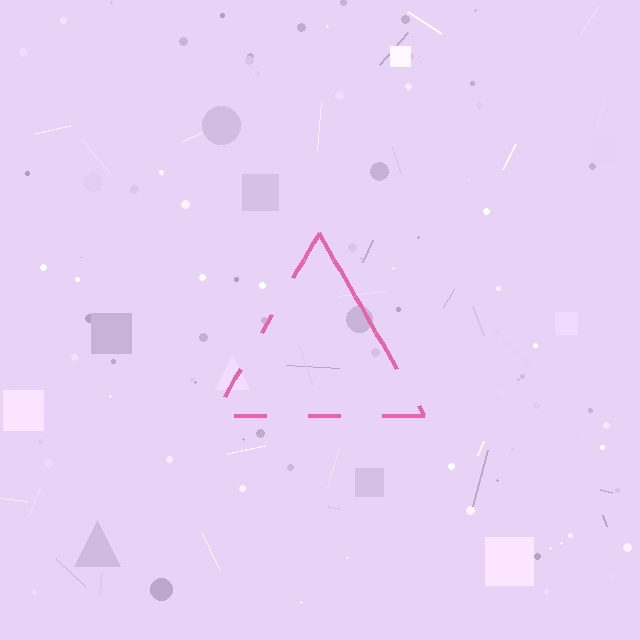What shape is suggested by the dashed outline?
The dashed outline suggests a triangle.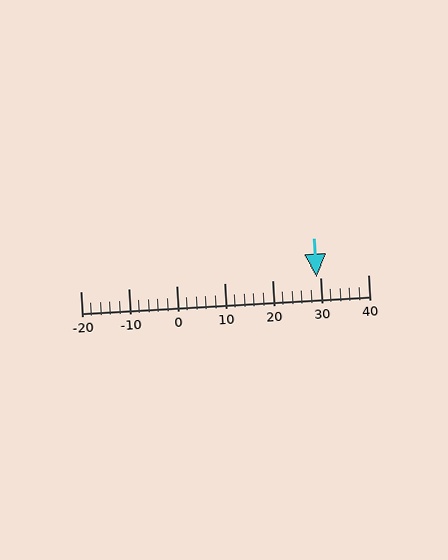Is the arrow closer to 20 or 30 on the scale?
The arrow is closer to 30.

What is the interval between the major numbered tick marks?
The major tick marks are spaced 10 units apart.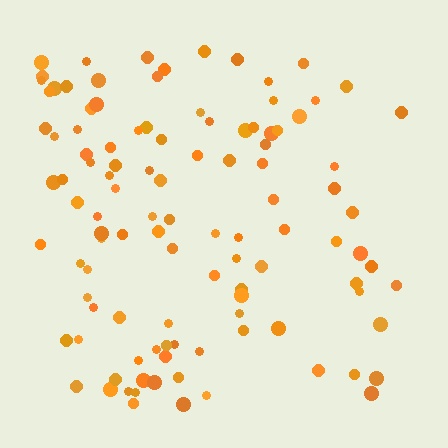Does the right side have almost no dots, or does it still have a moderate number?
Still a moderate number, just noticeably fewer than the left.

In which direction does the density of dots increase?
From right to left, with the left side densest.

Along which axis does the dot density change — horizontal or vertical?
Horizontal.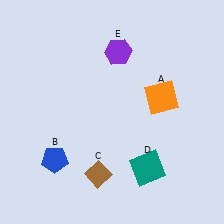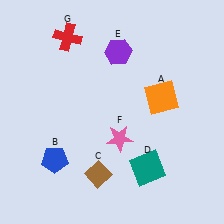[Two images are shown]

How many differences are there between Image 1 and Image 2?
There are 2 differences between the two images.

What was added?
A pink star (F), a red cross (G) were added in Image 2.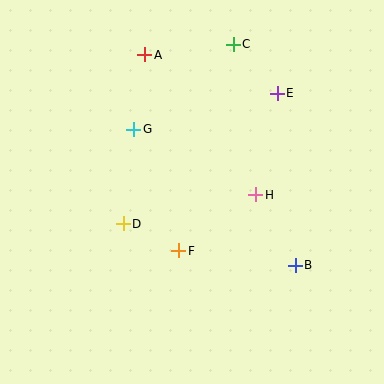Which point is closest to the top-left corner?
Point A is closest to the top-left corner.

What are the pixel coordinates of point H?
Point H is at (256, 195).